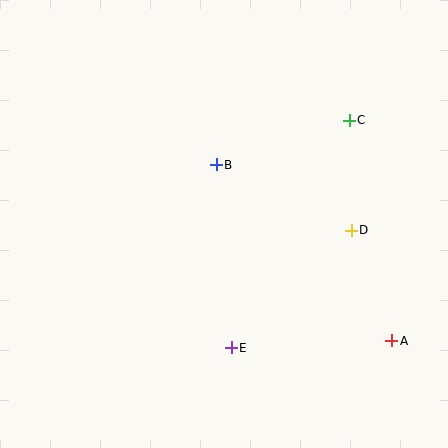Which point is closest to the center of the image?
Point B at (216, 165) is closest to the center.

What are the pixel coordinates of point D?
Point D is at (351, 230).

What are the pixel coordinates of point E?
Point E is at (231, 348).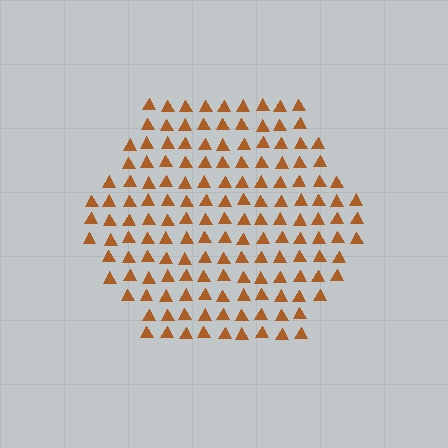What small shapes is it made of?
It is made of small triangles.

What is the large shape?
The large shape is a hexagon.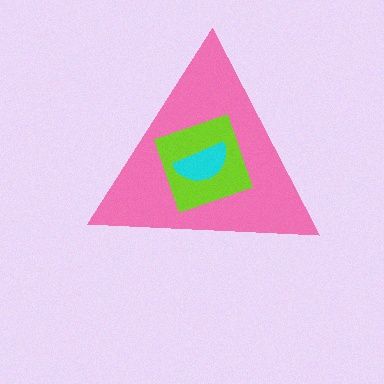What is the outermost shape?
The pink triangle.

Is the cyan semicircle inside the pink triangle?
Yes.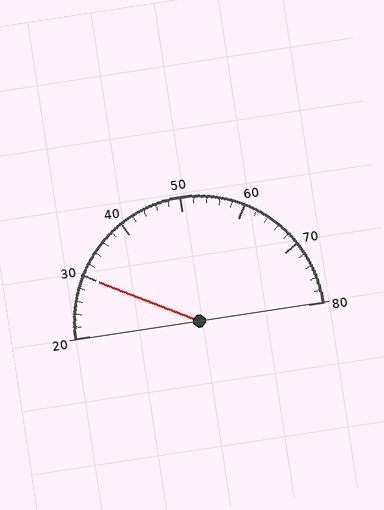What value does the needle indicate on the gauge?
The needle indicates approximately 30.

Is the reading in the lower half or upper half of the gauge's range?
The reading is in the lower half of the range (20 to 80).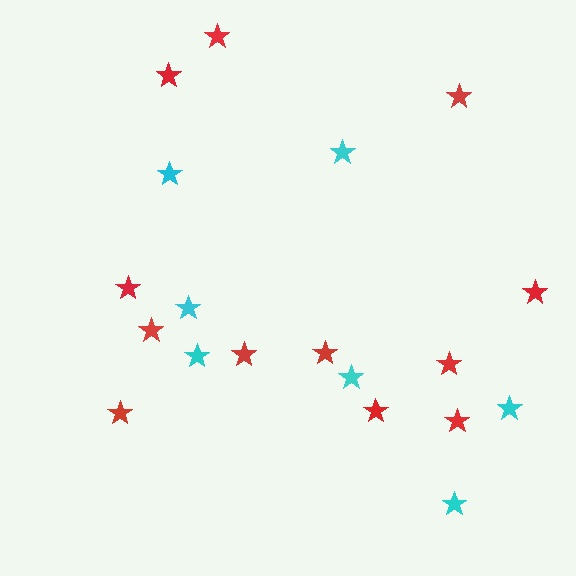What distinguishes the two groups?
There are 2 groups: one group of cyan stars (7) and one group of red stars (12).